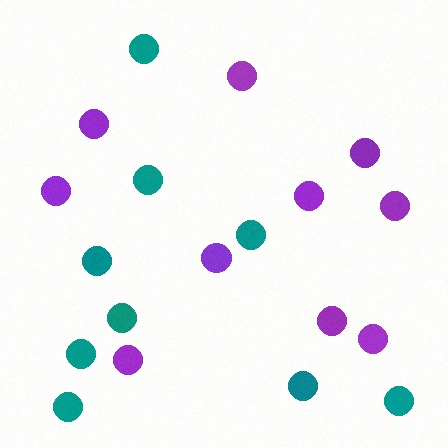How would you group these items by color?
There are 2 groups: one group of purple circles (10) and one group of teal circles (9).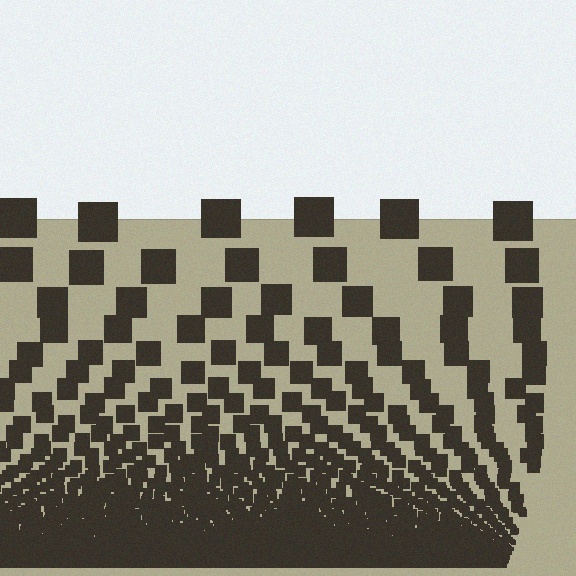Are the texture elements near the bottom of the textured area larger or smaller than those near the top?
Smaller. The gradient is inverted — elements near the bottom are smaller and denser.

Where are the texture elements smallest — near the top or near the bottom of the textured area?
Near the bottom.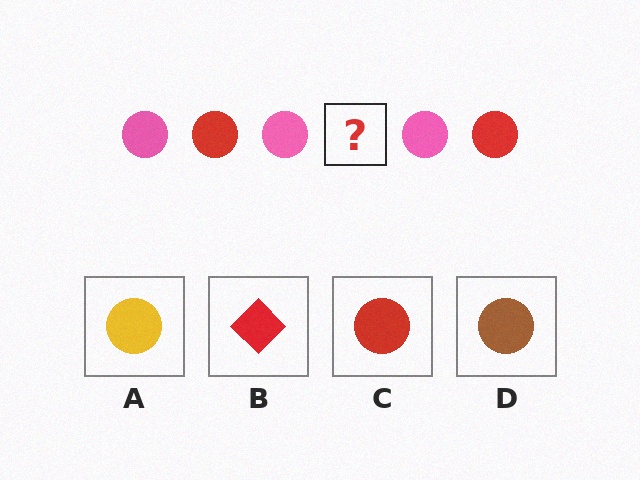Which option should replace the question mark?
Option C.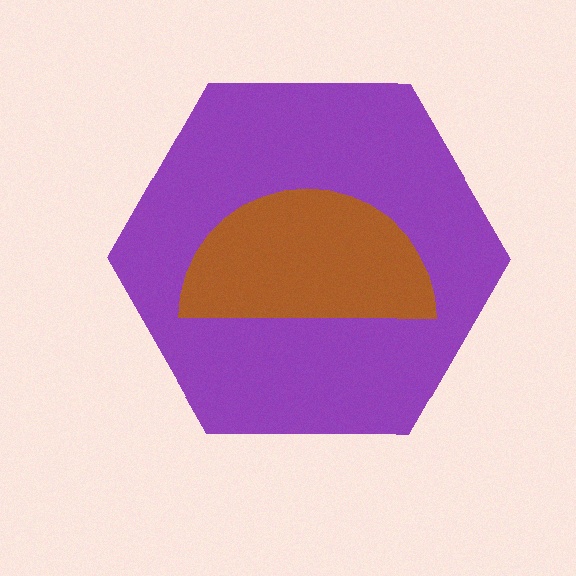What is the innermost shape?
The brown semicircle.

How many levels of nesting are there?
2.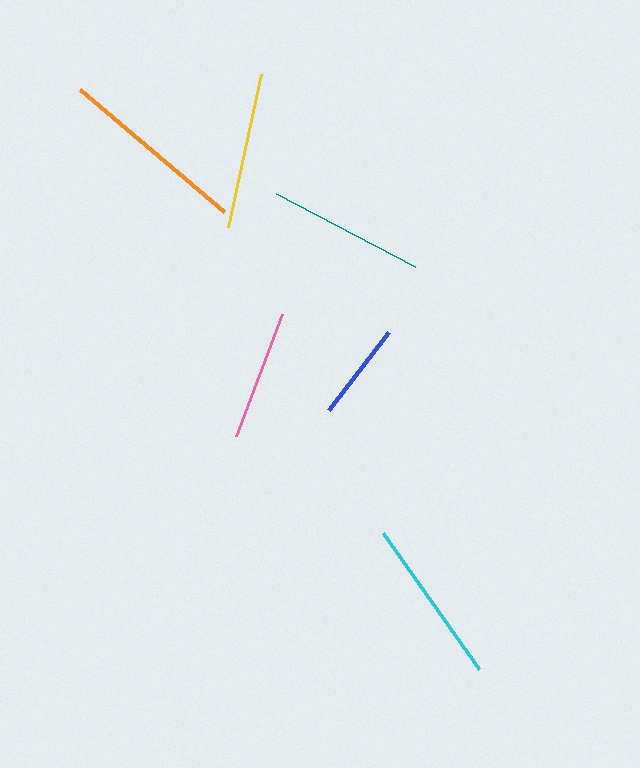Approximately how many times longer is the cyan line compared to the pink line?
The cyan line is approximately 1.3 times the length of the pink line.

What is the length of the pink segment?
The pink segment is approximately 130 pixels long.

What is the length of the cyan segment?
The cyan segment is approximately 166 pixels long.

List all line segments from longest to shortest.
From longest to shortest: orange, cyan, teal, yellow, pink, blue.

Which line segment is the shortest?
The blue line is the shortest at approximately 98 pixels.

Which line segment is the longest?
The orange line is the longest at approximately 190 pixels.